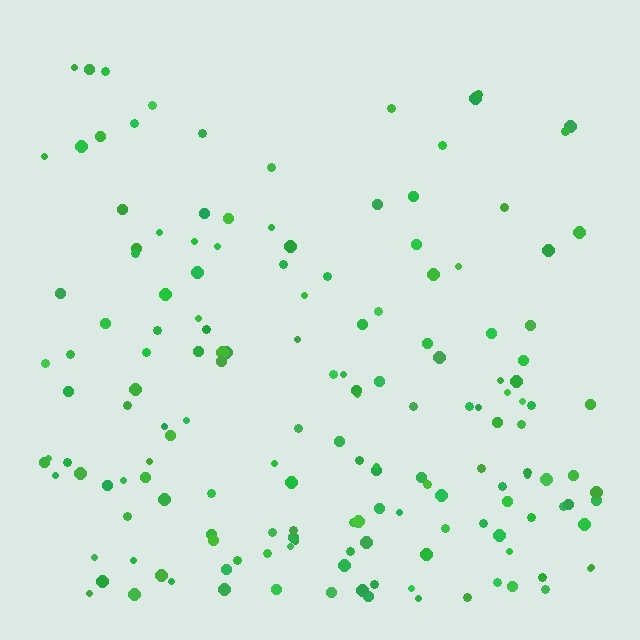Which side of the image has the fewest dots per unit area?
The top.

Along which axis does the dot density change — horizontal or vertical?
Vertical.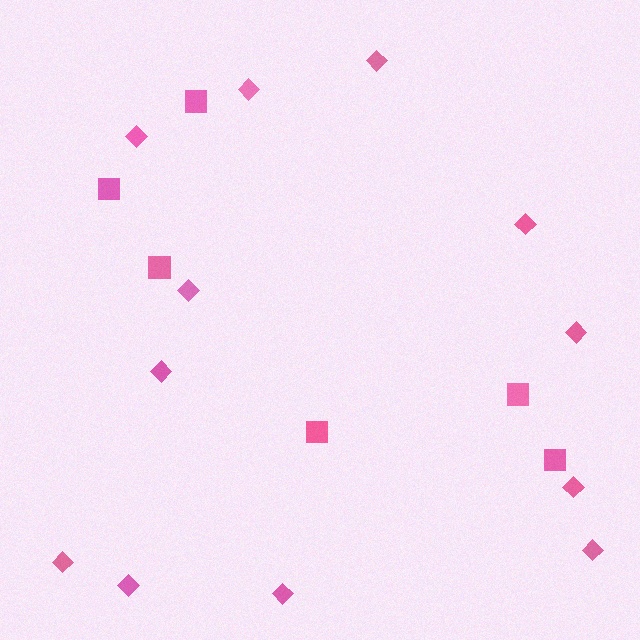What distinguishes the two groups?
There are 2 groups: one group of diamonds (12) and one group of squares (6).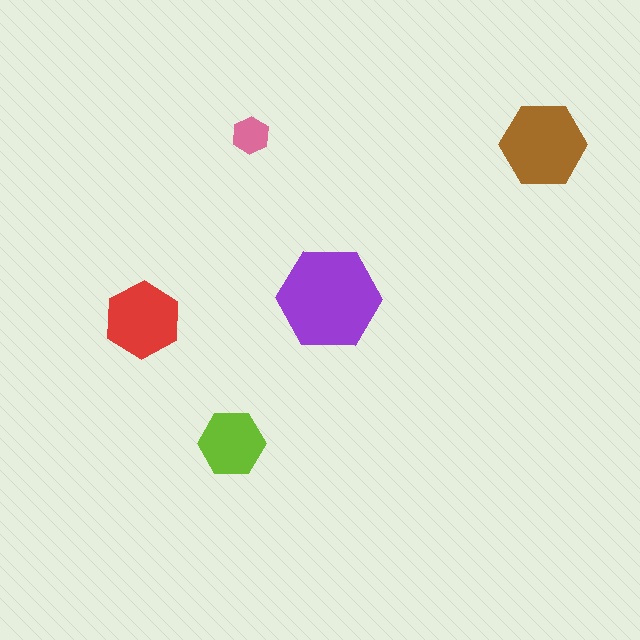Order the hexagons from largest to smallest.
the purple one, the brown one, the red one, the lime one, the pink one.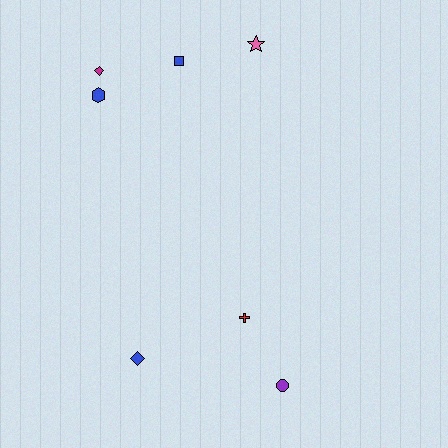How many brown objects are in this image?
There are no brown objects.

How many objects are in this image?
There are 7 objects.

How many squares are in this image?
There is 1 square.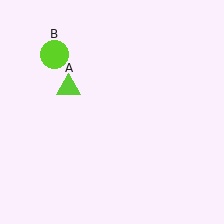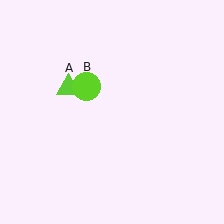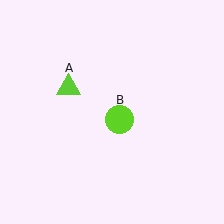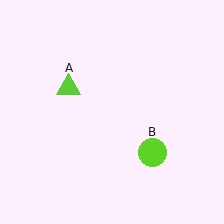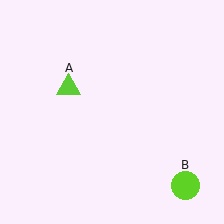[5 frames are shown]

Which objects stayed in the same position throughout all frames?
Lime triangle (object A) remained stationary.